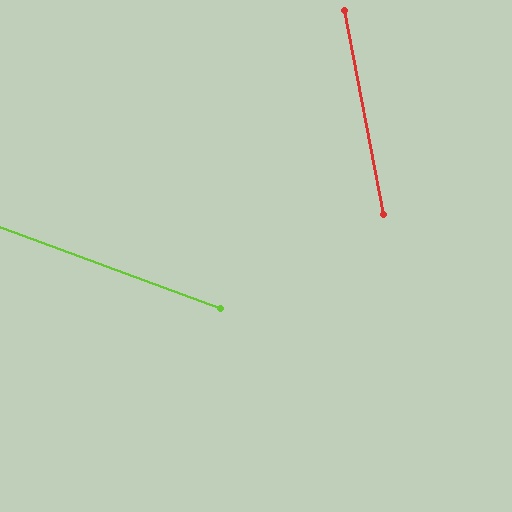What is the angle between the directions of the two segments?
Approximately 59 degrees.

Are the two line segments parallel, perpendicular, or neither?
Neither parallel nor perpendicular — they differ by about 59°.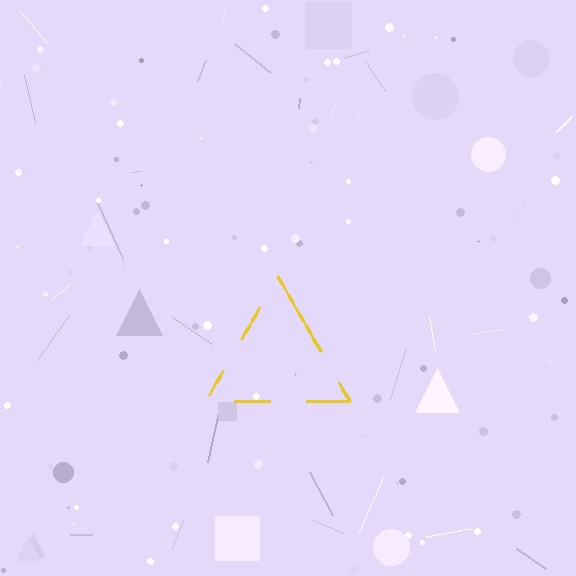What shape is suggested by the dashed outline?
The dashed outline suggests a triangle.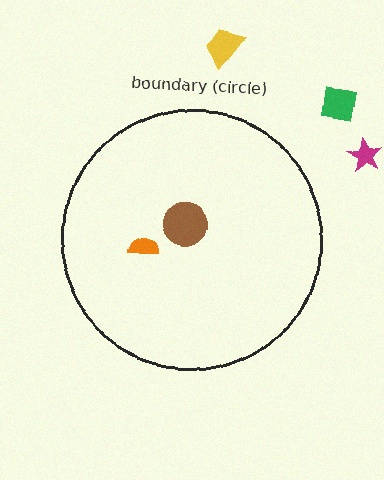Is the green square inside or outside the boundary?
Outside.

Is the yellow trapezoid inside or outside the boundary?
Outside.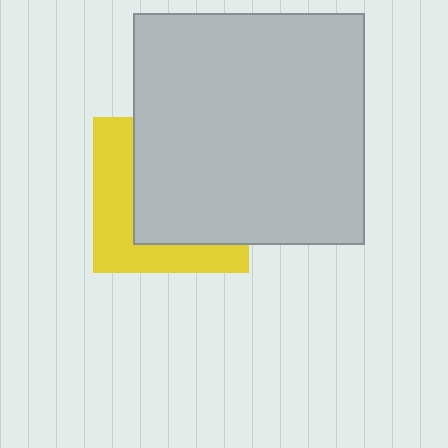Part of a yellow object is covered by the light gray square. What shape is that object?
It is a square.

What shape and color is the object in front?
The object in front is a light gray square.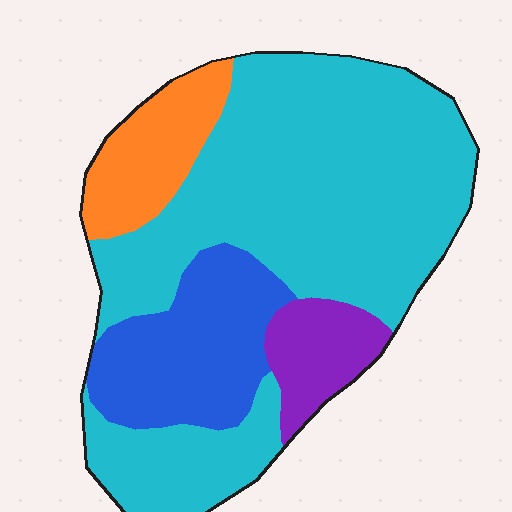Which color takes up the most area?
Cyan, at roughly 60%.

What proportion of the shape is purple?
Purple takes up about one tenth (1/10) of the shape.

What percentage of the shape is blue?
Blue takes up about one fifth (1/5) of the shape.